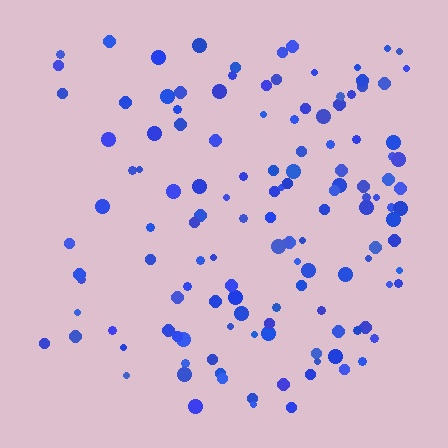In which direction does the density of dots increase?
From left to right, with the right side densest.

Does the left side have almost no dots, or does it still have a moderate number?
Still a moderate number, just noticeably fewer than the right.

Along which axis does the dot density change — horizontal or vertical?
Horizontal.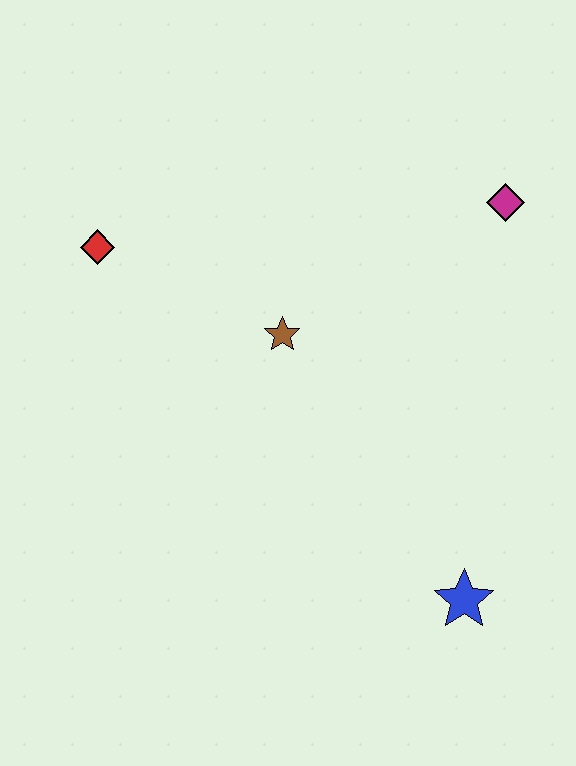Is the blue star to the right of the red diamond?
Yes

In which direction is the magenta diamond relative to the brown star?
The magenta diamond is to the right of the brown star.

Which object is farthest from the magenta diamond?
The red diamond is farthest from the magenta diamond.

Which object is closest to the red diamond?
The brown star is closest to the red diamond.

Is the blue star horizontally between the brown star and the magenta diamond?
Yes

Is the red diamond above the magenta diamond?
No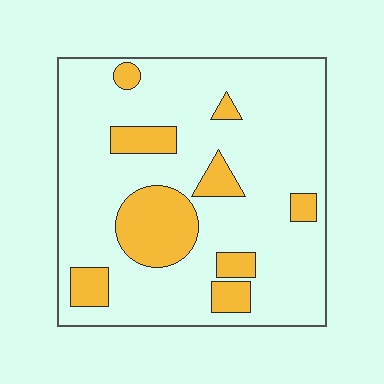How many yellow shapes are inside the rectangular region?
9.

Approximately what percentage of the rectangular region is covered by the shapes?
Approximately 20%.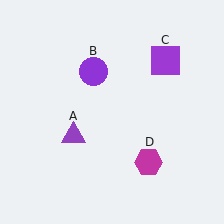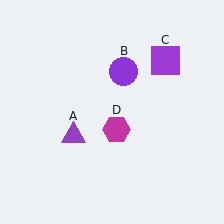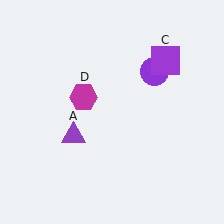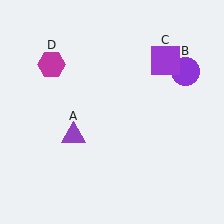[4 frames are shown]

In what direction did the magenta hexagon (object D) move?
The magenta hexagon (object D) moved up and to the left.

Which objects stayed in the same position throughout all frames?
Purple triangle (object A) and purple square (object C) remained stationary.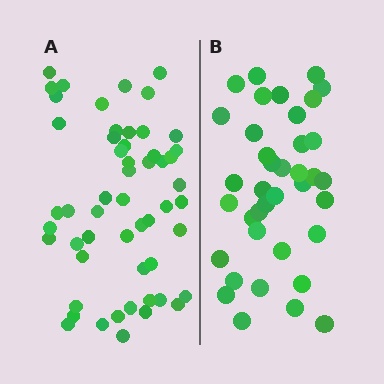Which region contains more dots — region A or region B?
Region A (the left region) has more dots.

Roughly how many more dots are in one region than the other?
Region A has approximately 15 more dots than region B.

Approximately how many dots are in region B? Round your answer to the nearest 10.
About 40 dots. (The exact count is 38, which rounds to 40.)